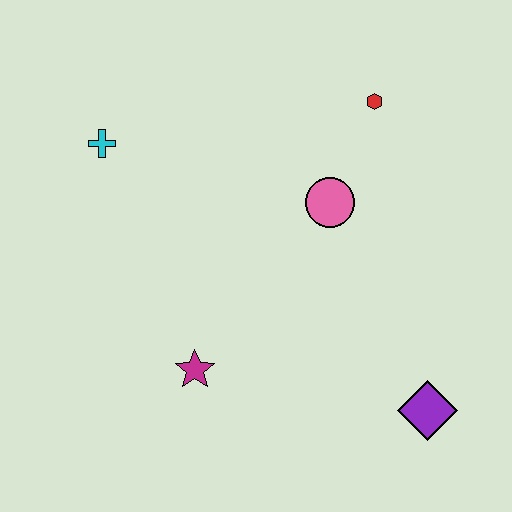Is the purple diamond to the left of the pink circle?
No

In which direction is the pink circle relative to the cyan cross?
The pink circle is to the right of the cyan cross.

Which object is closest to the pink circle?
The red hexagon is closest to the pink circle.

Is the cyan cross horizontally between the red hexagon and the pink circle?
No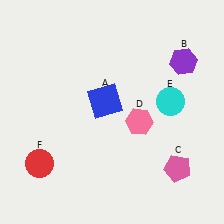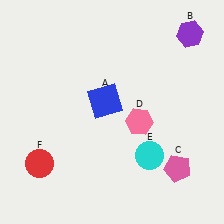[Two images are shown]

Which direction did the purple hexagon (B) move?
The purple hexagon (B) moved up.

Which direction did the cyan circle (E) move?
The cyan circle (E) moved down.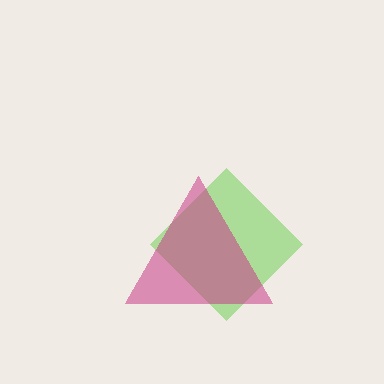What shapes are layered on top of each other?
The layered shapes are: a lime diamond, a magenta triangle.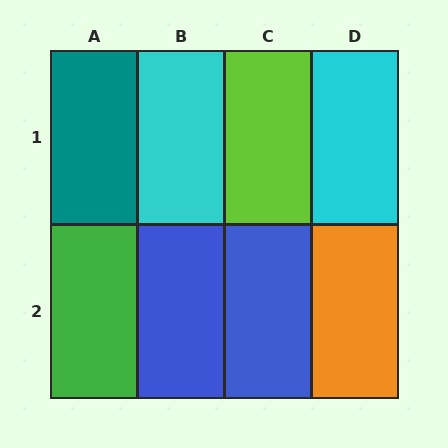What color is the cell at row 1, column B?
Cyan.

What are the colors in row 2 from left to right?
Green, blue, blue, orange.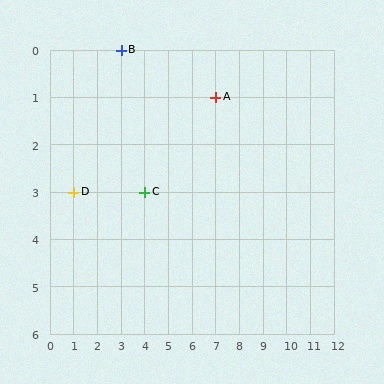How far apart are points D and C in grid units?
Points D and C are 3 columns apart.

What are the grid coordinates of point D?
Point D is at grid coordinates (1, 3).